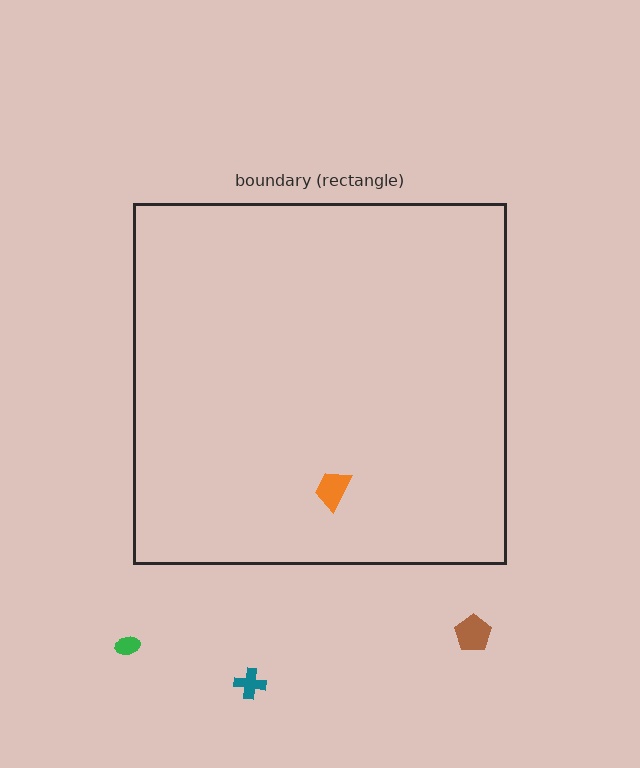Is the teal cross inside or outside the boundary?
Outside.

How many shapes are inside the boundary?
1 inside, 3 outside.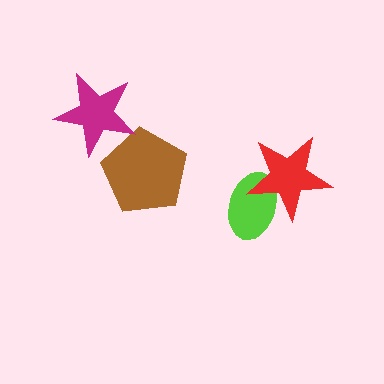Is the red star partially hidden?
No, no other shape covers it.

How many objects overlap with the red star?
1 object overlaps with the red star.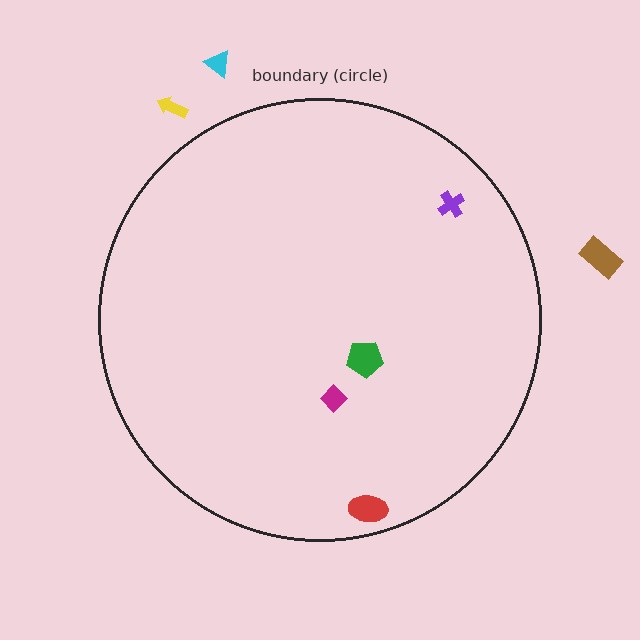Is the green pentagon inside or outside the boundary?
Inside.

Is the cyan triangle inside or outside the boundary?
Outside.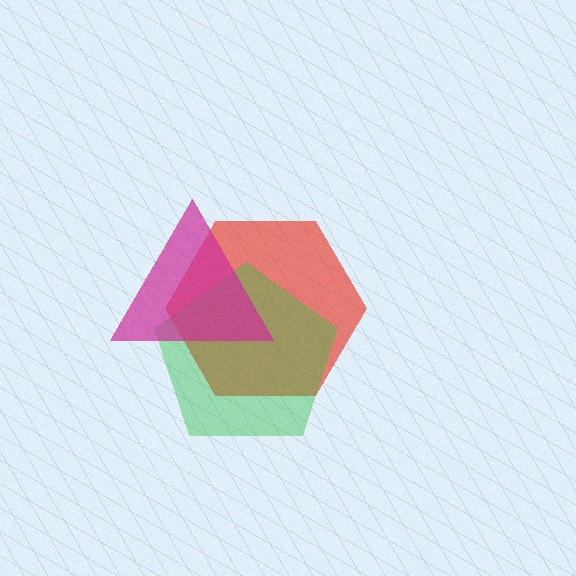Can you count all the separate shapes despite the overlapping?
Yes, there are 3 separate shapes.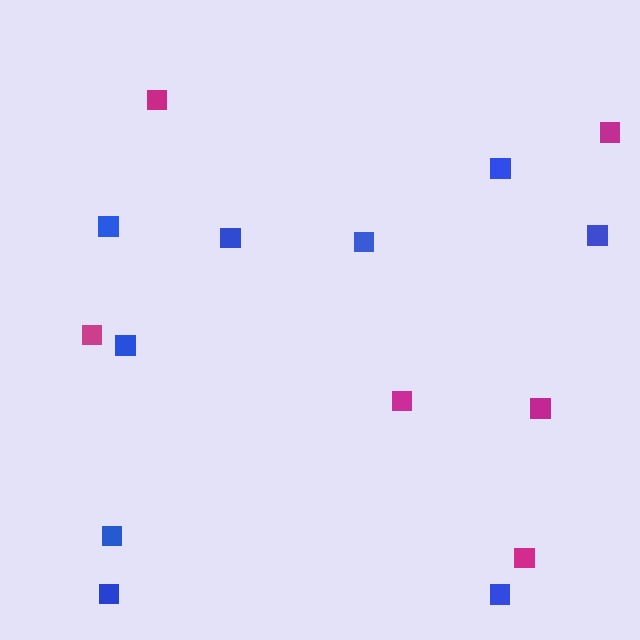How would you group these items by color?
There are 2 groups: one group of blue squares (9) and one group of magenta squares (6).